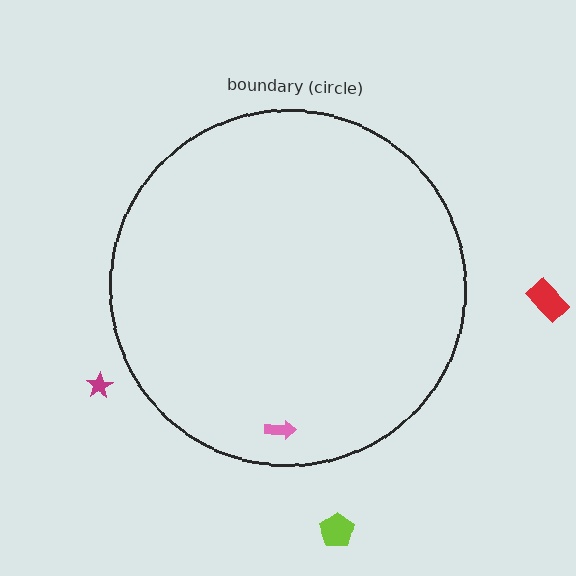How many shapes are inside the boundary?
1 inside, 3 outside.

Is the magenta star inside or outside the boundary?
Outside.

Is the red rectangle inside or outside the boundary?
Outside.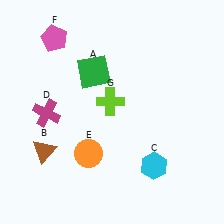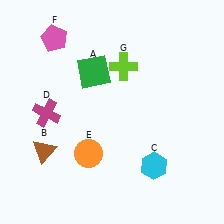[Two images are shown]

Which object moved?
The lime cross (G) moved up.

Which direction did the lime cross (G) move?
The lime cross (G) moved up.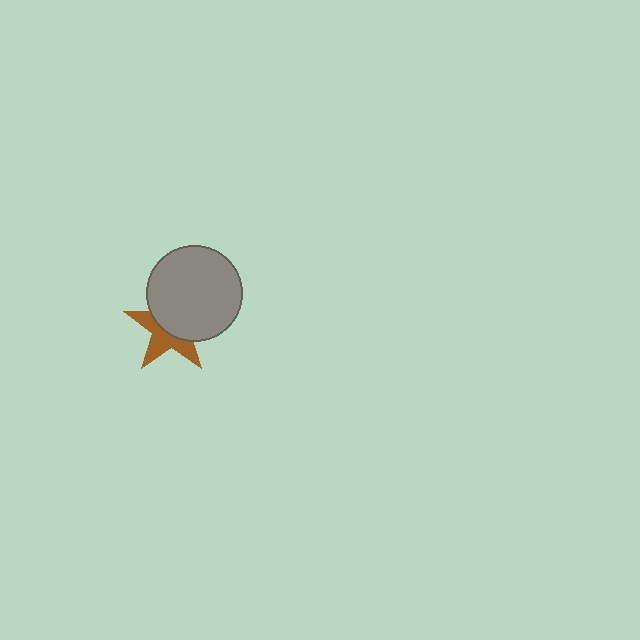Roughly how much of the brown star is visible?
About half of it is visible (roughly 46%).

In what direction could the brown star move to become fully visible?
The brown star could move toward the lower-left. That would shift it out from behind the gray circle entirely.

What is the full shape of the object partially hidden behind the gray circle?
The partially hidden object is a brown star.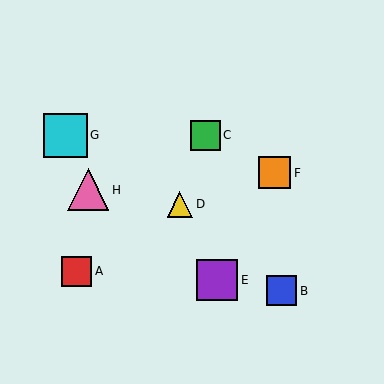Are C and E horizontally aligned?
No, C is at y≈135 and E is at y≈280.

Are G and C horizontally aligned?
Yes, both are at y≈135.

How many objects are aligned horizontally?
2 objects (C, G) are aligned horizontally.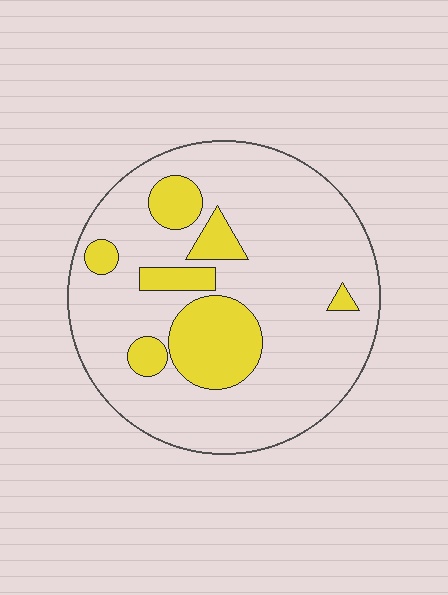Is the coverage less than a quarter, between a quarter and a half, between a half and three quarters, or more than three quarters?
Less than a quarter.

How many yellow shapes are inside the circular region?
7.